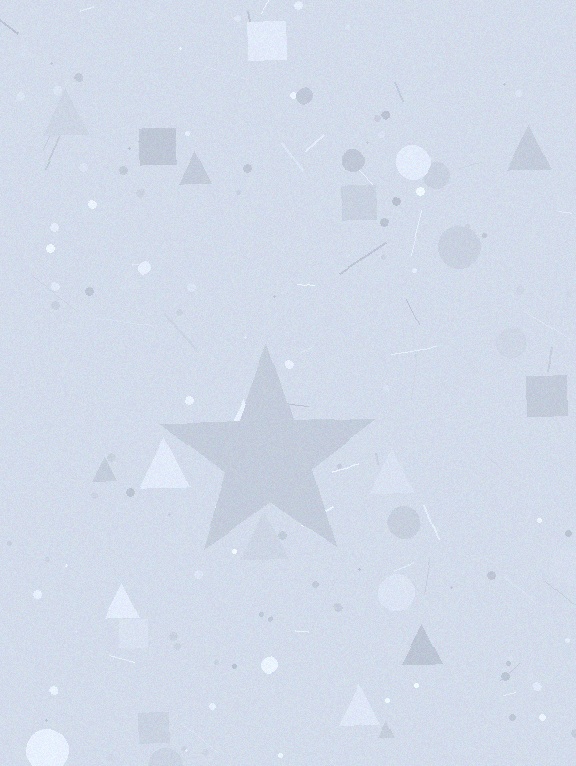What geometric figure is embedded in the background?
A star is embedded in the background.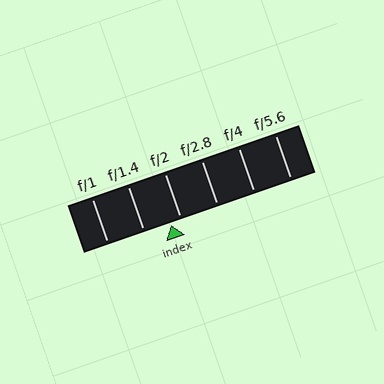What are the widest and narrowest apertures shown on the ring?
The widest aperture shown is f/1 and the narrowest is f/5.6.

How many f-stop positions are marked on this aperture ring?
There are 6 f-stop positions marked.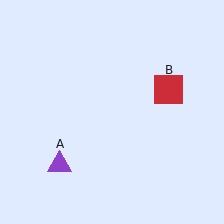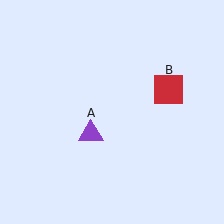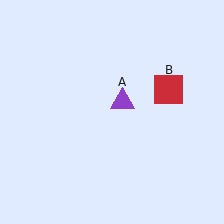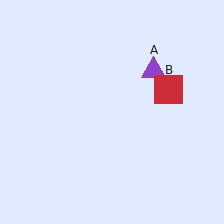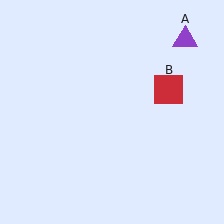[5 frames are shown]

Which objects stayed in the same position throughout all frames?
Red square (object B) remained stationary.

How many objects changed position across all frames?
1 object changed position: purple triangle (object A).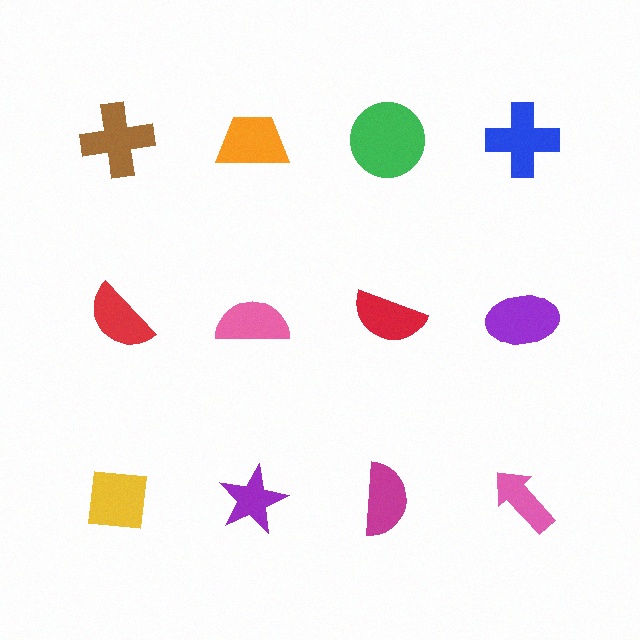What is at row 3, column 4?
A pink arrow.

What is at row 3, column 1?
A yellow square.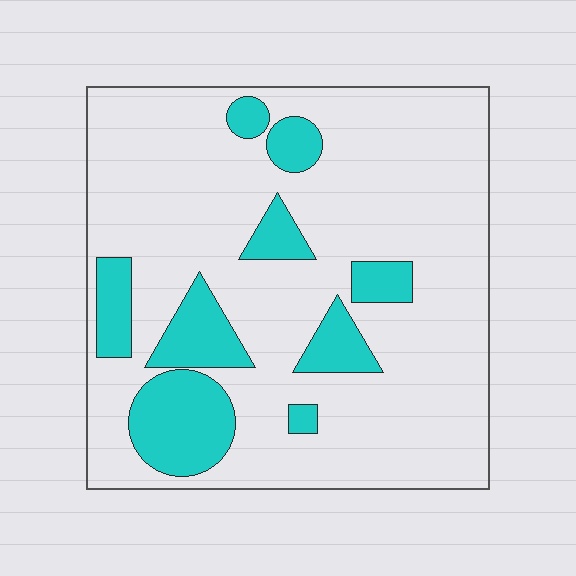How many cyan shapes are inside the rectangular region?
9.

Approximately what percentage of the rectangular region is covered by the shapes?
Approximately 20%.